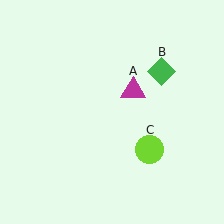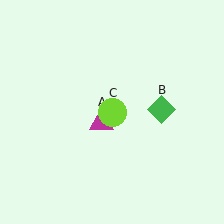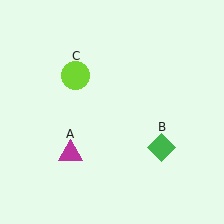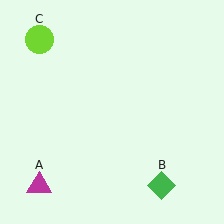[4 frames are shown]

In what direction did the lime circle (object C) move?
The lime circle (object C) moved up and to the left.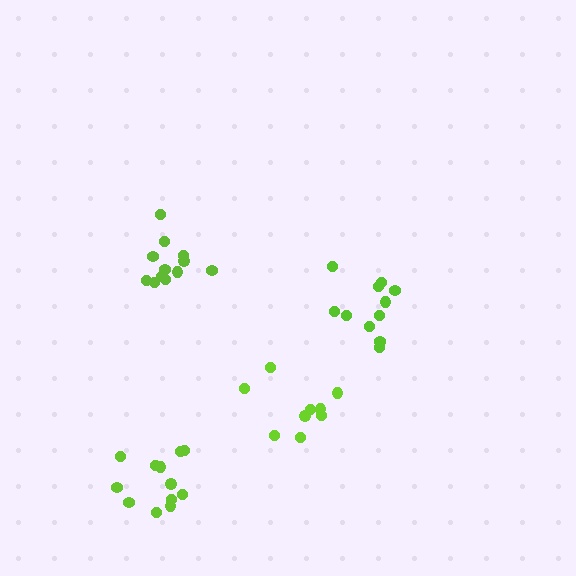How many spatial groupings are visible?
There are 4 spatial groupings.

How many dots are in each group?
Group 1: 12 dots, Group 2: 9 dots, Group 3: 12 dots, Group 4: 11 dots (44 total).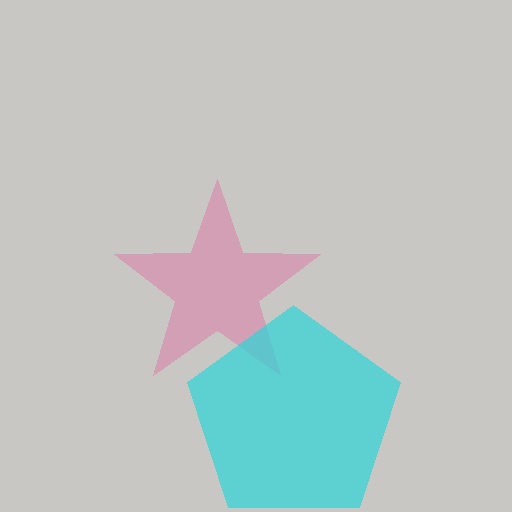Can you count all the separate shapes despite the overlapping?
Yes, there are 2 separate shapes.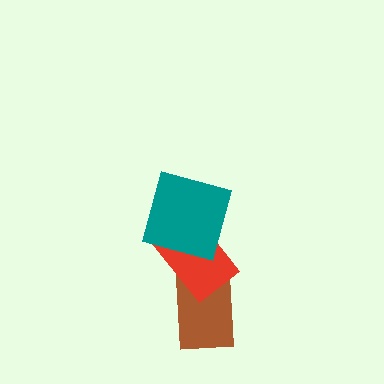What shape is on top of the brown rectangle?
The red rectangle is on top of the brown rectangle.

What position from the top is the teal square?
The teal square is 1st from the top.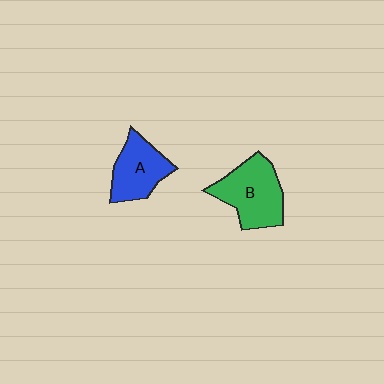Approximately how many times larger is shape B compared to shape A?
Approximately 1.3 times.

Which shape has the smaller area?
Shape A (blue).